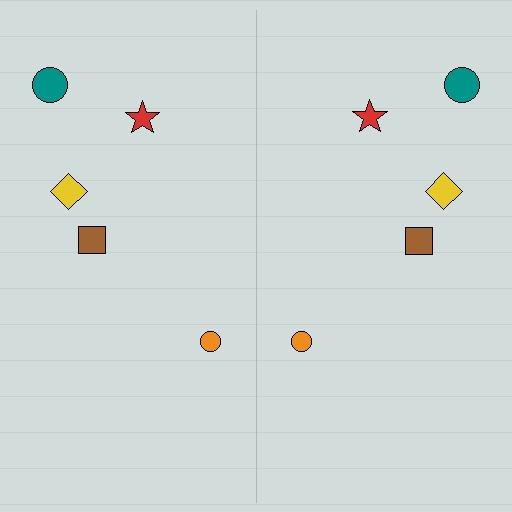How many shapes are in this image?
There are 10 shapes in this image.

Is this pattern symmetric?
Yes, this pattern has bilateral (reflection) symmetry.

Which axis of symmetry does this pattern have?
The pattern has a vertical axis of symmetry running through the center of the image.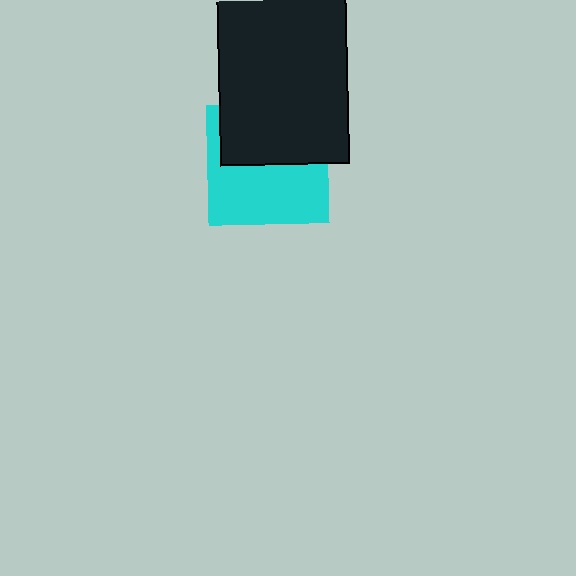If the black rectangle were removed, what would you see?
You would see the complete cyan square.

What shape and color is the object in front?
The object in front is a black rectangle.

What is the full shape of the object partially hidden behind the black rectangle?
The partially hidden object is a cyan square.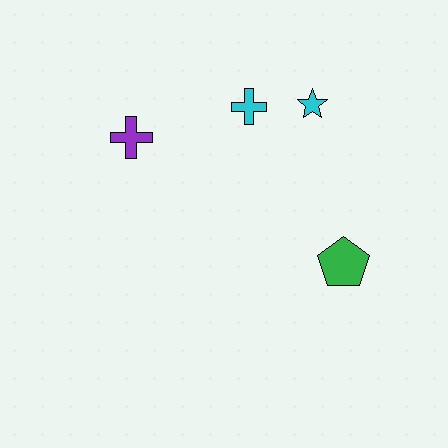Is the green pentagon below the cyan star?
Yes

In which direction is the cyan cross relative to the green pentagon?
The cyan cross is above the green pentagon.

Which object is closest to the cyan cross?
The cyan star is closest to the cyan cross.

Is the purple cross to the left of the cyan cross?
Yes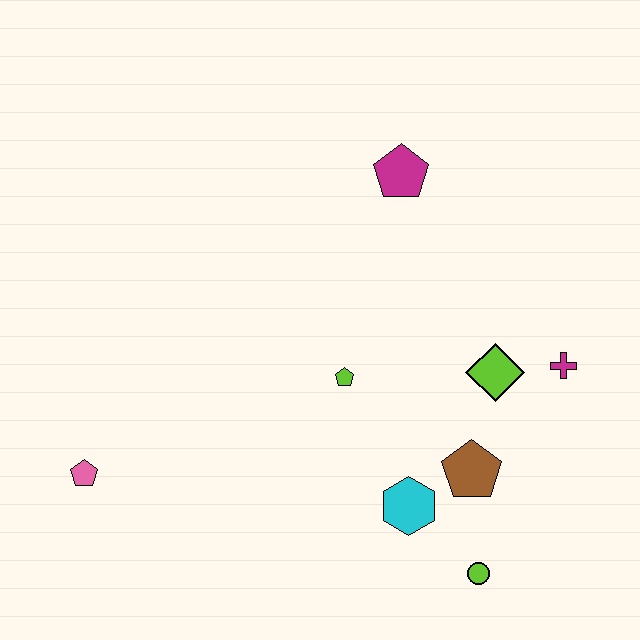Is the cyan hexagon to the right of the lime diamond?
No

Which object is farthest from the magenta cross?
The pink pentagon is farthest from the magenta cross.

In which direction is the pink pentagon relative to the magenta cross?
The pink pentagon is to the left of the magenta cross.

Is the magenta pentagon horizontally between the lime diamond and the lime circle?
No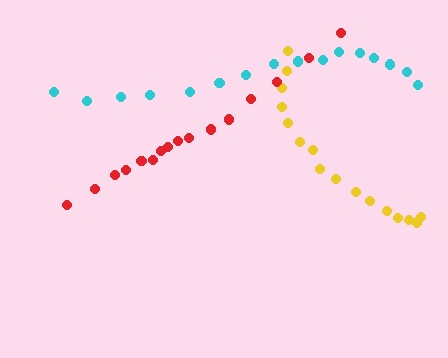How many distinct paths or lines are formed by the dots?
There are 3 distinct paths.